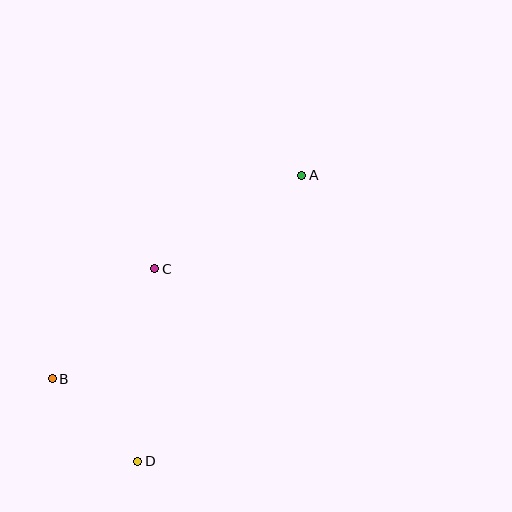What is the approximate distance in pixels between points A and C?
The distance between A and C is approximately 174 pixels.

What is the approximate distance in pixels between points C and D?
The distance between C and D is approximately 193 pixels.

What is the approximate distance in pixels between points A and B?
The distance between A and B is approximately 322 pixels.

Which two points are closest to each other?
Points B and D are closest to each other.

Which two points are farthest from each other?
Points A and D are farthest from each other.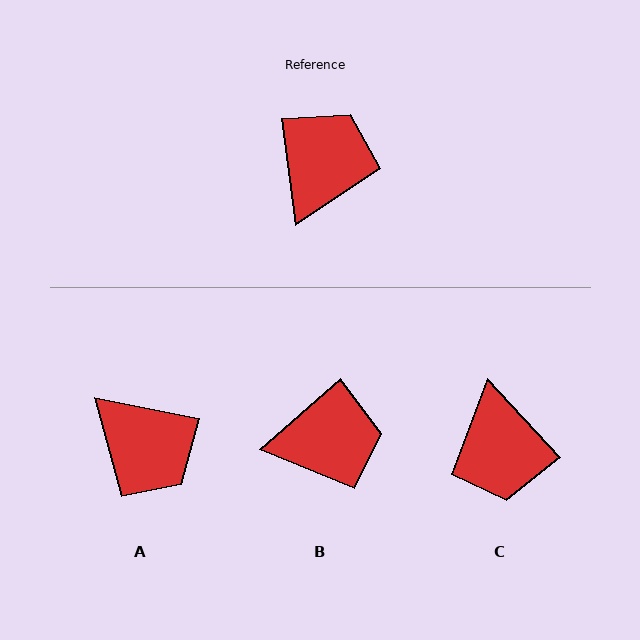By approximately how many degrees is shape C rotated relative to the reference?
Approximately 144 degrees clockwise.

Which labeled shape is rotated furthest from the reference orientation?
C, about 144 degrees away.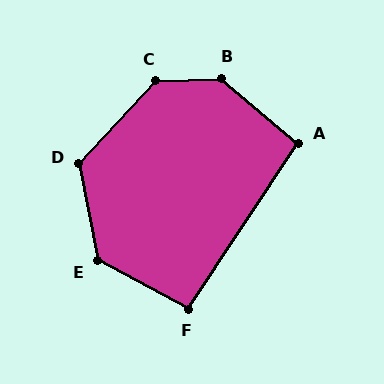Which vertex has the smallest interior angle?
F, at approximately 96 degrees.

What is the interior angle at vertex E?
Approximately 129 degrees (obtuse).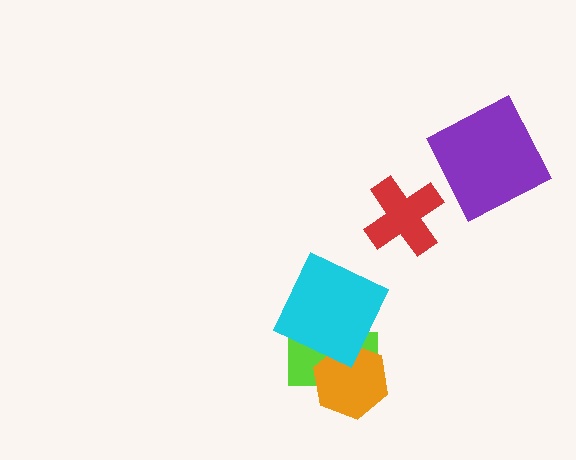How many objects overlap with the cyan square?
2 objects overlap with the cyan square.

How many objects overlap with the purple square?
0 objects overlap with the purple square.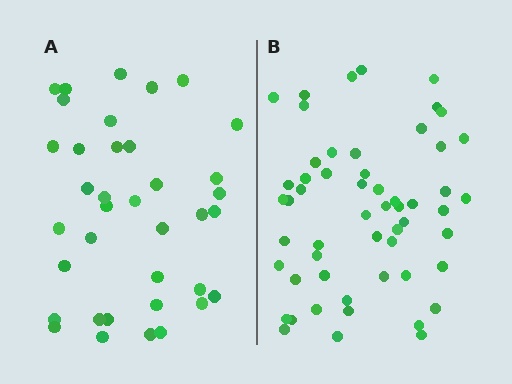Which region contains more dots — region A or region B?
Region B (the right region) has more dots.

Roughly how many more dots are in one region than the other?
Region B has approximately 20 more dots than region A.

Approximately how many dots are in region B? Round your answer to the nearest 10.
About 60 dots. (The exact count is 55, which rounds to 60.)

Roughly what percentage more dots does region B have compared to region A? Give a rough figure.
About 50% more.